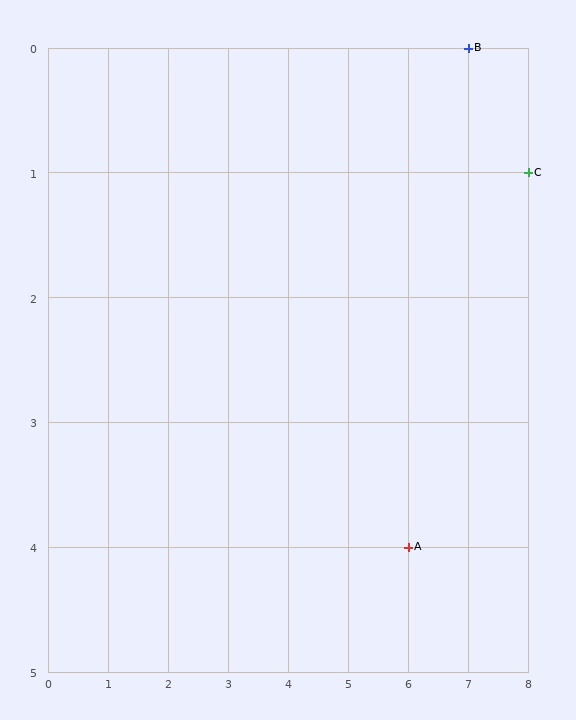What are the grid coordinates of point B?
Point B is at grid coordinates (7, 0).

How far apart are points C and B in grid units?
Points C and B are 1 column and 1 row apart (about 1.4 grid units diagonally).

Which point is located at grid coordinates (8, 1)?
Point C is at (8, 1).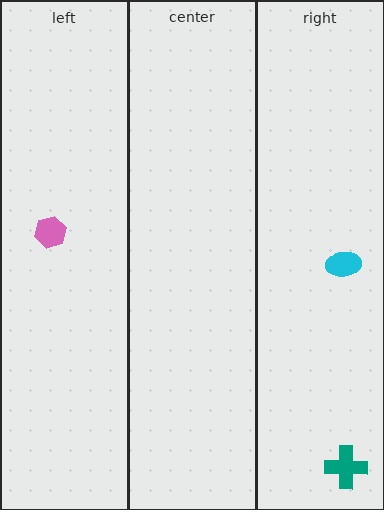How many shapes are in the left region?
1.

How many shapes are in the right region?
2.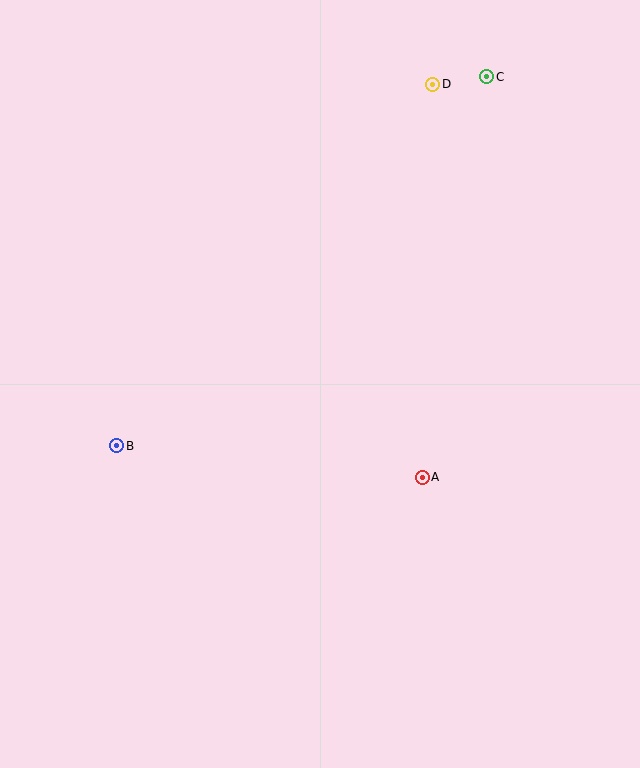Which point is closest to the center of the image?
Point A at (422, 477) is closest to the center.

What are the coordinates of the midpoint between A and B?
The midpoint between A and B is at (270, 461).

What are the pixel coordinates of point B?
Point B is at (117, 446).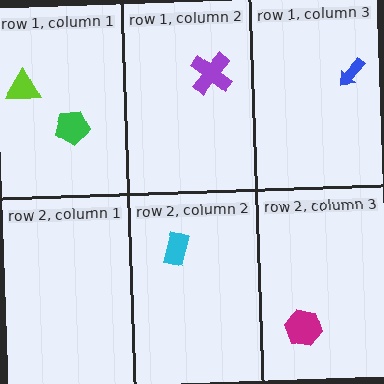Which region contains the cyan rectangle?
The row 2, column 2 region.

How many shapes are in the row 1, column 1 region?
2.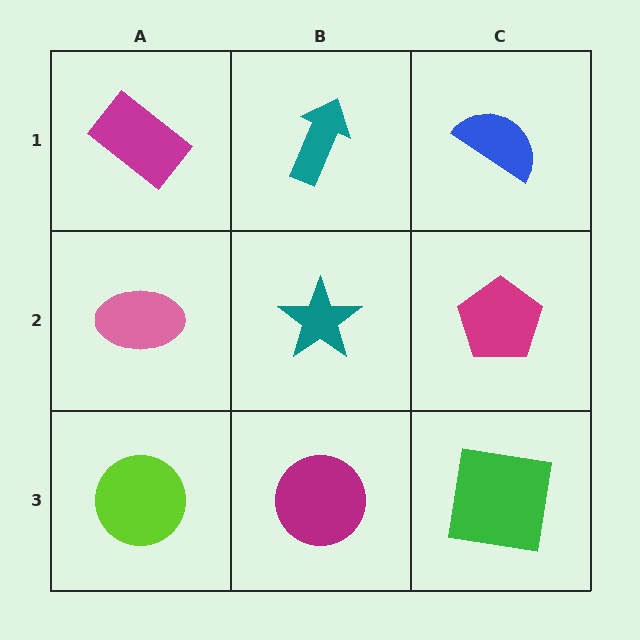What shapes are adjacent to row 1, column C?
A magenta pentagon (row 2, column C), a teal arrow (row 1, column B).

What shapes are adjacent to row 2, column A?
A magenta rectangle (row 1, column A), a lime circle (row 3, column A), a teal star (row 2, column B).